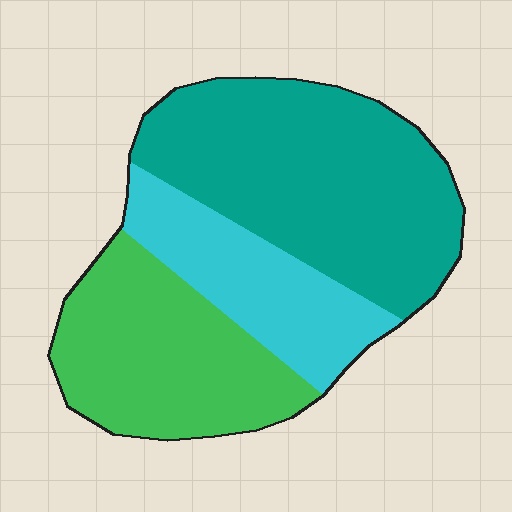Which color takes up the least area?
Cyan, at roughly 20%.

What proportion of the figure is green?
Green covers roughly 30% of the figure.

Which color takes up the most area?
Teal, at roughly 45%.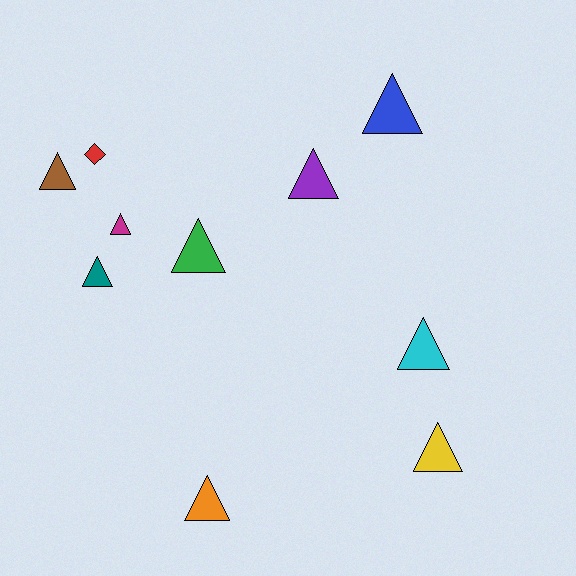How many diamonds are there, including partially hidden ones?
There is 1 diamond.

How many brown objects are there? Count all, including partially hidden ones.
There is 1 brown object.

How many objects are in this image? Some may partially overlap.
There are 10 objects.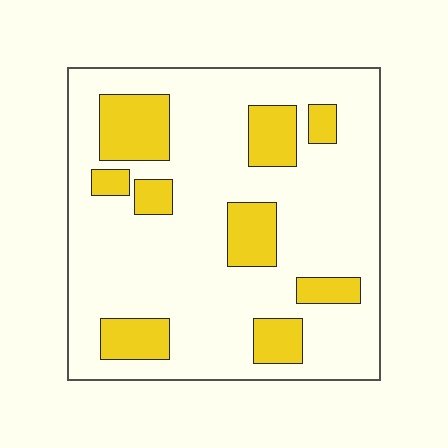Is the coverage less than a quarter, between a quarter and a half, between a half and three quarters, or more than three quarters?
Less than a quarter.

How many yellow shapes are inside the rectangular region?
9.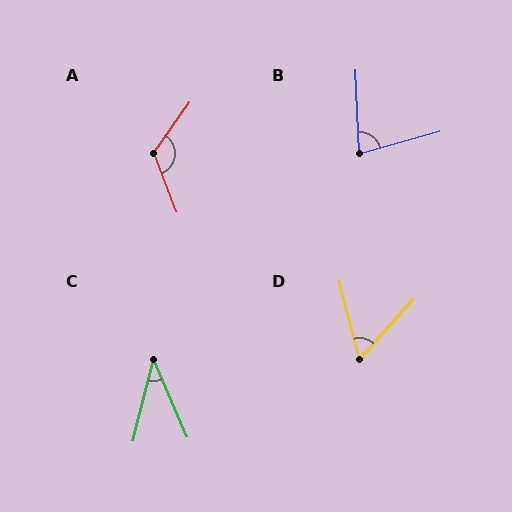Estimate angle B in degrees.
Approximately 76 degrees.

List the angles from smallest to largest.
C (37°), D (57°), B (76°), A (124°).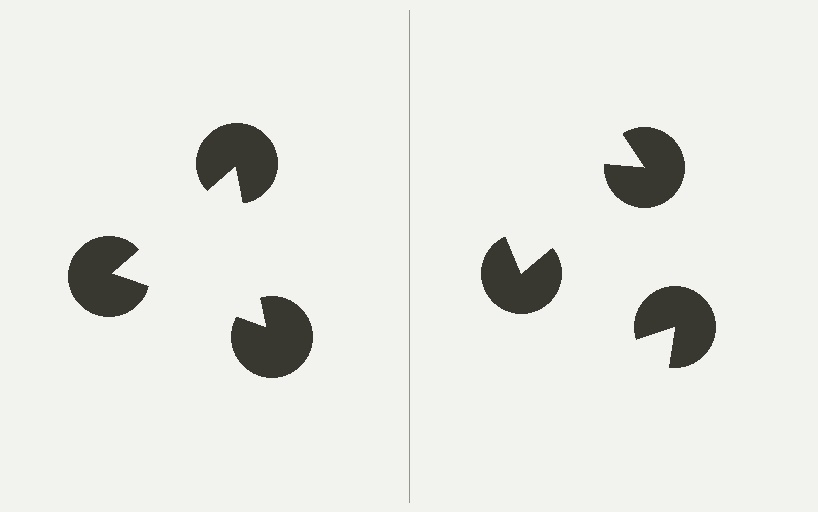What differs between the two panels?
The pac-man discs are positioned identically on both sides; only the wedge orientations differ. On the left they align to a triangle; on the right they are misaligned.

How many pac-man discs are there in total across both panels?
6 — 3 on each side.